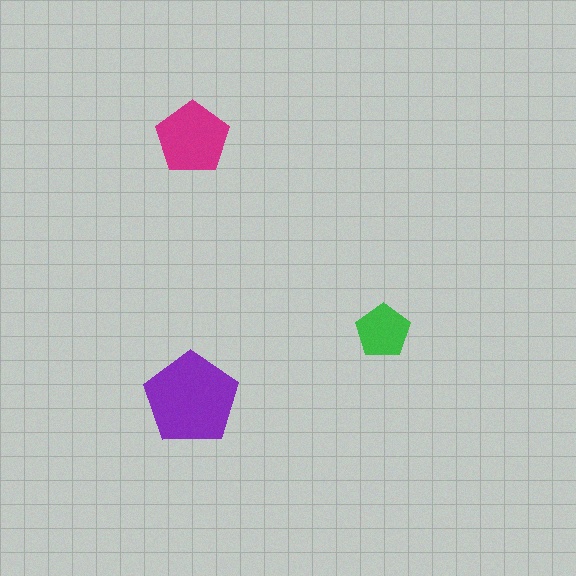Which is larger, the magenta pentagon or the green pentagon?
The magenta one.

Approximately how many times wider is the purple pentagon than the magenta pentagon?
About 1.5 times wider.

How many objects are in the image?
There are 3 objects in the image.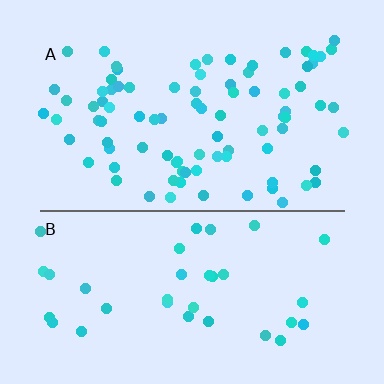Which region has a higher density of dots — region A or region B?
A (the top).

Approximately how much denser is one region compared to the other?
Approximately 2.4× — region A over region B.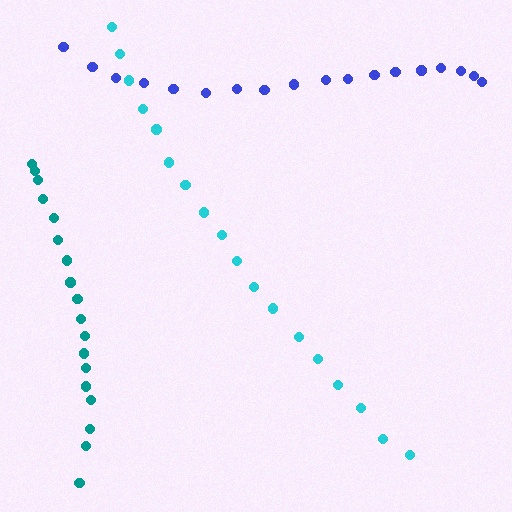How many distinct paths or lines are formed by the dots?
There are 3 distinct paths.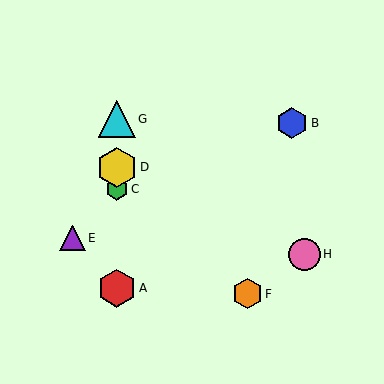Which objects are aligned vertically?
Objects A, C, D, G are aligned vertically.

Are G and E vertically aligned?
No, G is at x≈117 and E is at x≈72.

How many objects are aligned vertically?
4 objects (A, C, D, G) are aligned vertically.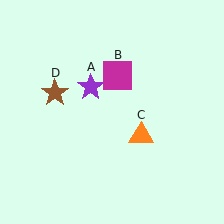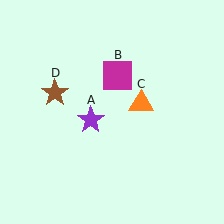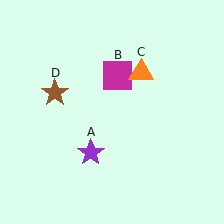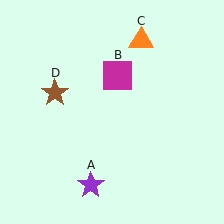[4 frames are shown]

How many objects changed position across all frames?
2 objects changed position: purple star (object A), orange triangle (object C).